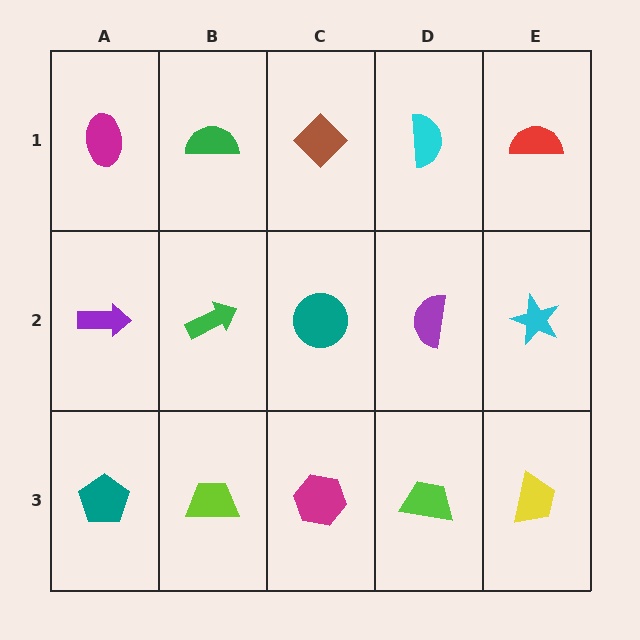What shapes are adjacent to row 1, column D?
A purple semicircle (row 2, column D), a brown diamond (row 1, column C), a red semicircle (row 1, column E).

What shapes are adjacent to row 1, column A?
A purple arrow (row 2, column A), a green semicircle (row 1, column B).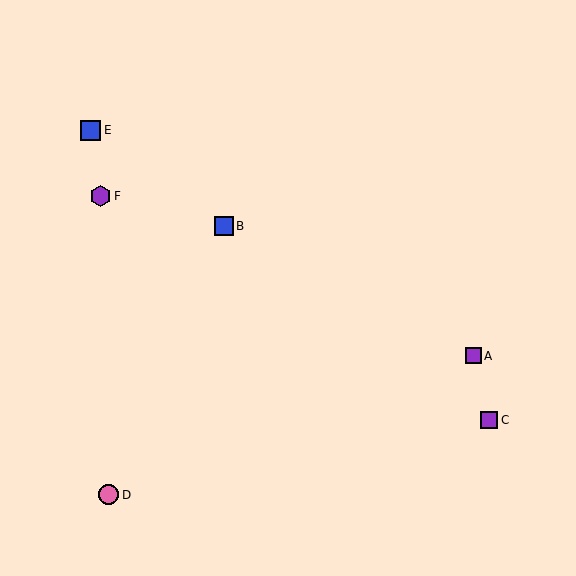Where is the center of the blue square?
The center of the blue square is at (90, 130).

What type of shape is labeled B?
Shape B is a blue square.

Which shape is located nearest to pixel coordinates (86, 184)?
The purple hexagon (labeled F) at (100, 196) is nearest to that location.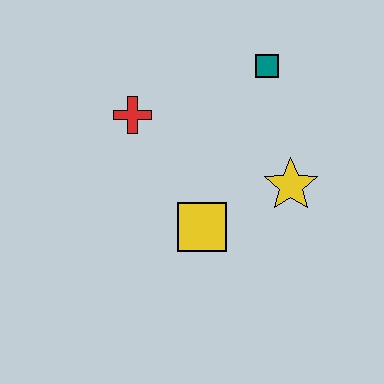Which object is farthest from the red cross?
The yellow star is farthest from the red cross.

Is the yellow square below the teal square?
Yes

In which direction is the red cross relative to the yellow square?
The red cross is above the yellow square.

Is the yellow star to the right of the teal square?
Yes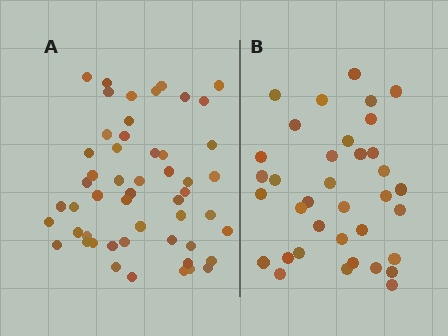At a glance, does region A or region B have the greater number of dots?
Region A (the left region) has more dots.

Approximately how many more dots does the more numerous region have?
Region A has approximately 15 more dots than region B.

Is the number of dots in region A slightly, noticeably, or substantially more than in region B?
Region A has noticeably more, but not dramatically so. The ratio is roughly 1.4 to 1.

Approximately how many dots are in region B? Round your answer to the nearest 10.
About 40 dots. (The exact count is 36, which rounds to 40.)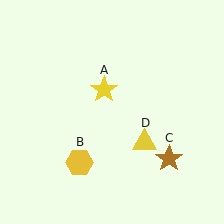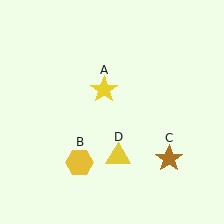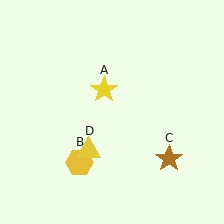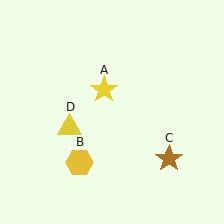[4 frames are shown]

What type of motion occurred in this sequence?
The yellow triangle (object D) rotated clockwise around the center of the scene.